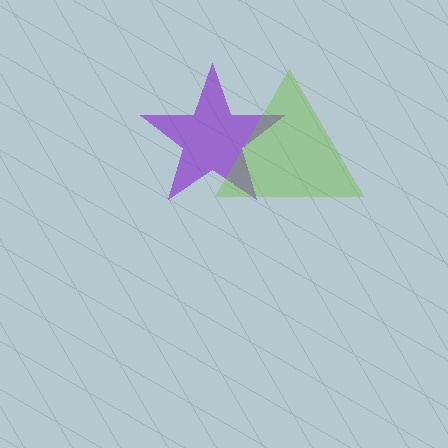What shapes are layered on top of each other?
The layered shapes are: a purple star, a lime triangle.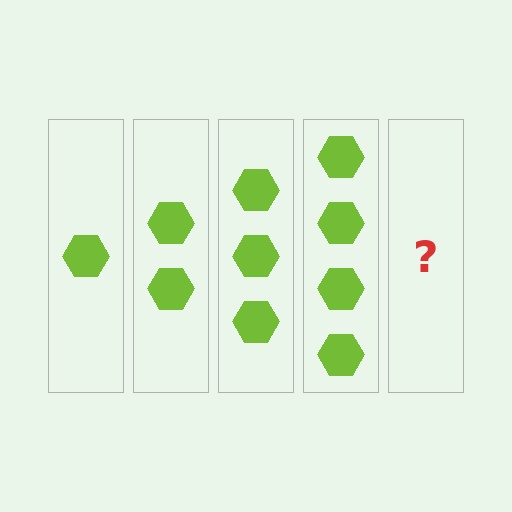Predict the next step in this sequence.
The next step is 5 hexagons.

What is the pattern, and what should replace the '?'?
The pattern is that each step adds one more hexagon. The '?' should be 5 hexagons.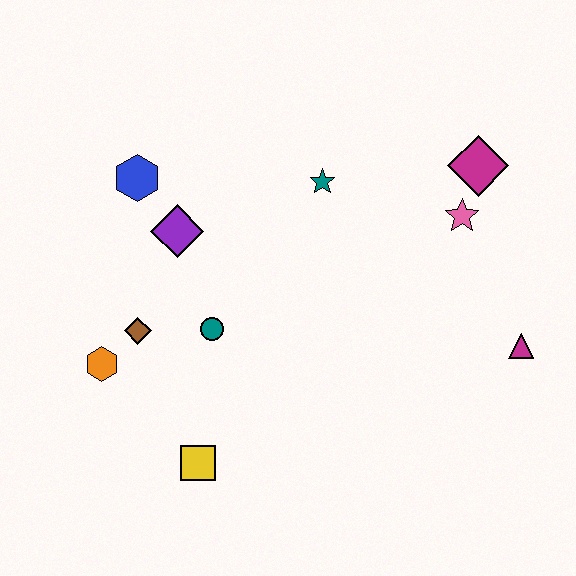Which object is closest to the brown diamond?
The orange hexagon is closest to the brown diamond.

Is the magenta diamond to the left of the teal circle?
No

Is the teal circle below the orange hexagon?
No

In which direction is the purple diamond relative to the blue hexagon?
The purple diamond is below the blue hexagon.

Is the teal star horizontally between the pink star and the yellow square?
Yes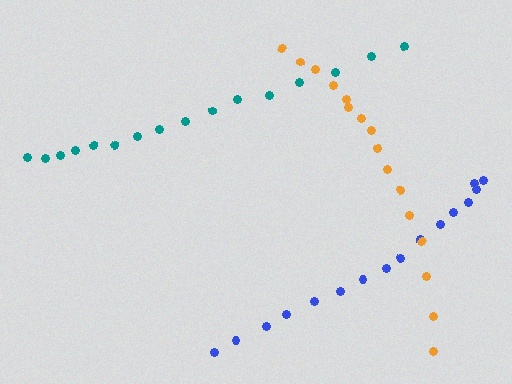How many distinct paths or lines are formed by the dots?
There are 3 distinct paths.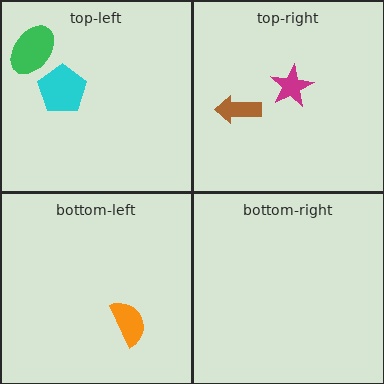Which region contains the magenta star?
The top-right region.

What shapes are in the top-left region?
The green ellipse, the cyan pentagon.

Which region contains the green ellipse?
The top-left region.